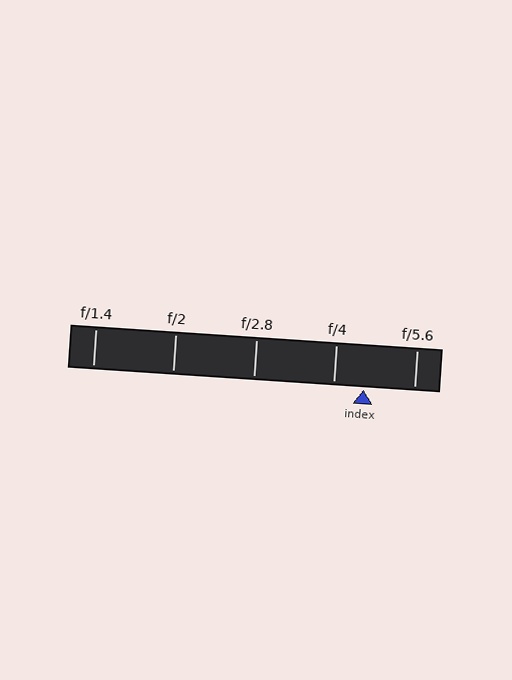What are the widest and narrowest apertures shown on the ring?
The widest aperture shown is f/1.4 and the narrowest is f/5.6.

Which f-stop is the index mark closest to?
The index mark is closest to f/4.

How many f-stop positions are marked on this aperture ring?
There are 5 f-stop positions marked.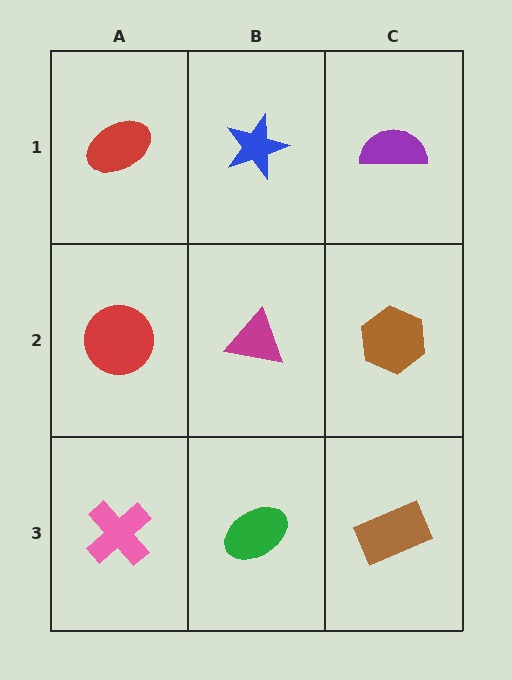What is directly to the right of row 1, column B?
A purple semicircle.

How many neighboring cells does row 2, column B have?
4.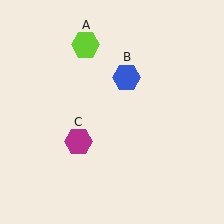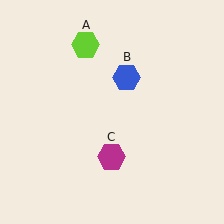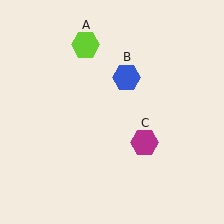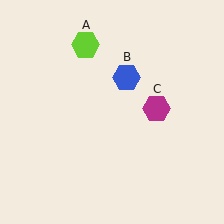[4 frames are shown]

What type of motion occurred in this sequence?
The magenta hexagon (object C) rotated counterclockwise around the center of the scene.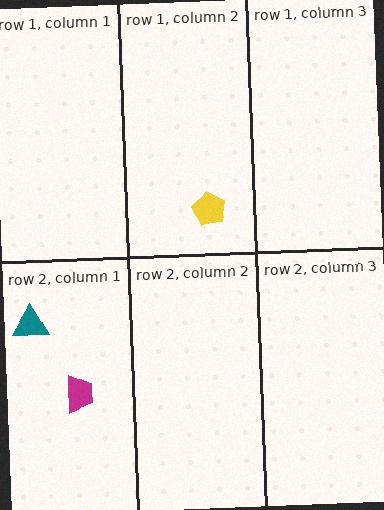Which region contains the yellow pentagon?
The row 1, column 2 region.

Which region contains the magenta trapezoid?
The row 2, column 1 region.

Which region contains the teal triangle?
The row 2, column 1 region.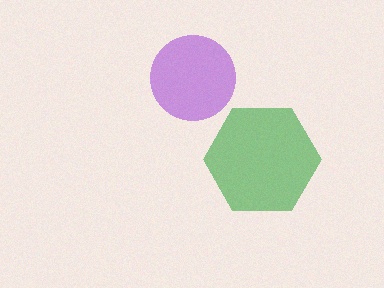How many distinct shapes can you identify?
There are 2 distinct shapes: a purple circle, a green hexagon.